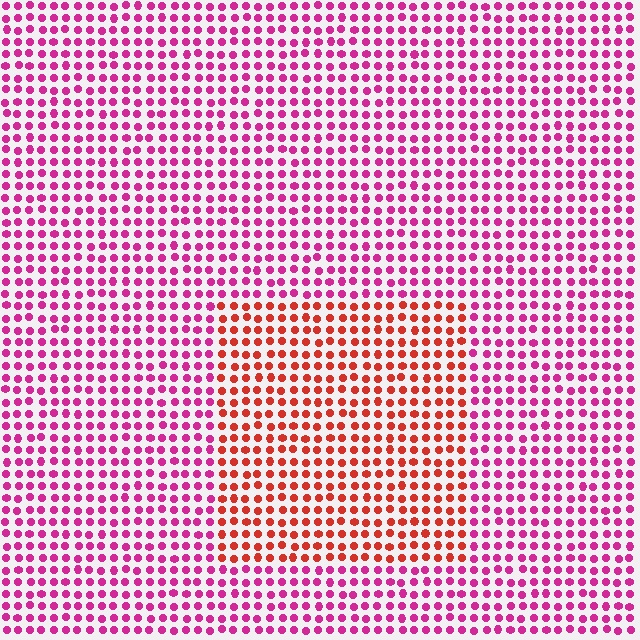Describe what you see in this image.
The image is filled with small magenta elements in a uniform arrangement. A rectangle-shaped region is visible where the elements are tinted to a slightly different hue, forming a subtle color boundary.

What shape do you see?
I see a rectangle.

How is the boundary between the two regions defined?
The boundary is defined purely by a slight shift in hue (about 43 degrees). Spacing, size, and orientation are identical on both sides.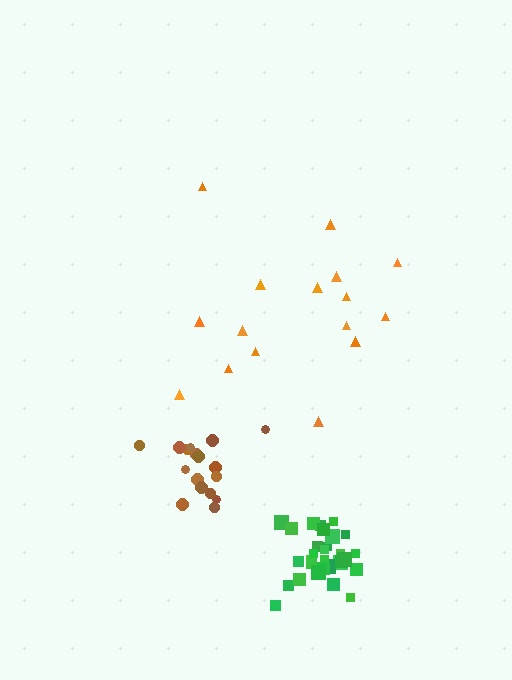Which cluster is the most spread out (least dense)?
Orange.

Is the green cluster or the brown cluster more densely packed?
Green.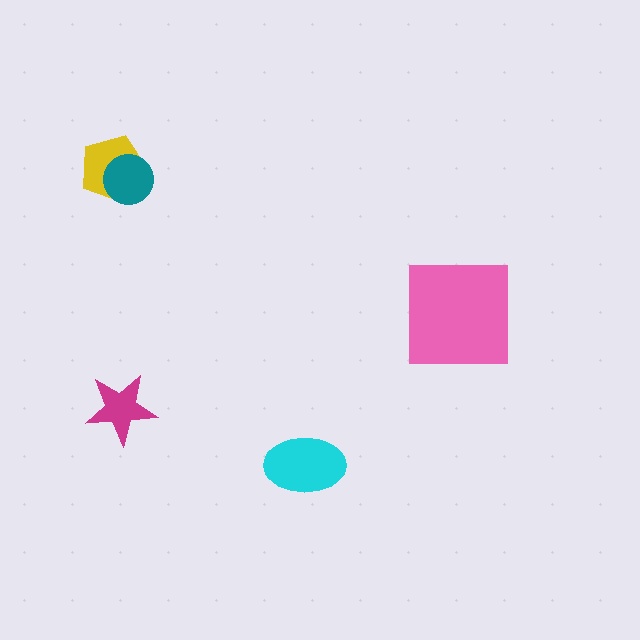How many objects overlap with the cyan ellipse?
0 objects overlap with the cyan ellipse.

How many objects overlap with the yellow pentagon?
1 object overlaps with the yellow pentagon.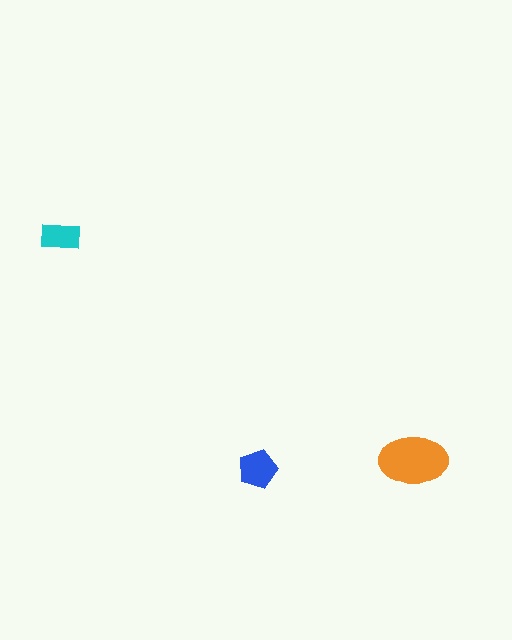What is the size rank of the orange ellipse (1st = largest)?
1st.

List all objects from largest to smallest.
The orange ellipse, the blue pentagon, the cyan rectangle.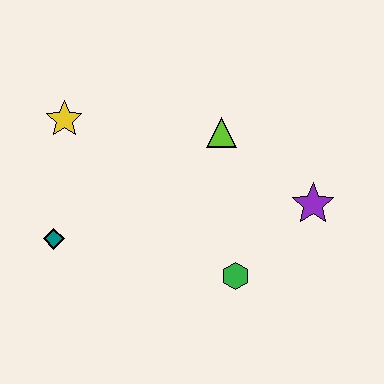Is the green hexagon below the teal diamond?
Yes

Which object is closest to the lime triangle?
The purple star is closest to the lime triangle.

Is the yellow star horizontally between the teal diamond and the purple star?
Yes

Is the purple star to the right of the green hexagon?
Yes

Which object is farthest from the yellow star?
The purple star is farthest from the yellow star.